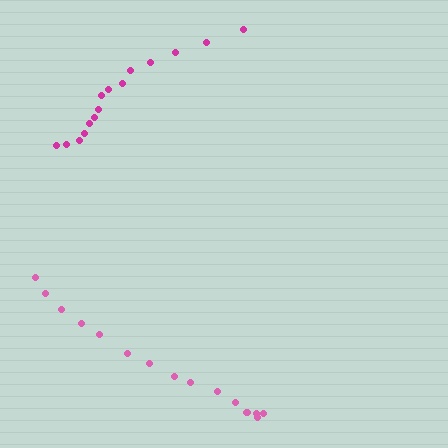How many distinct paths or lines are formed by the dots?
There are 2 distinct paths.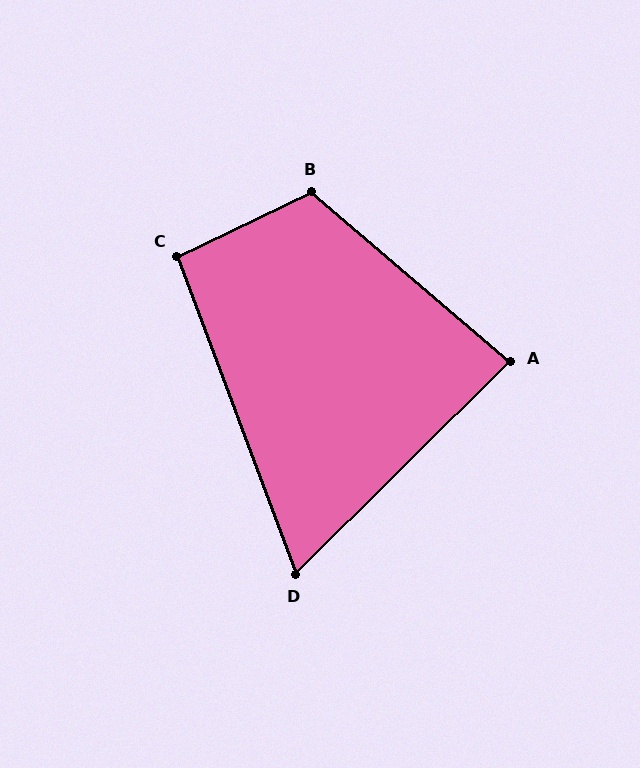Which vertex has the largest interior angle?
B, at approximately 114 degrees.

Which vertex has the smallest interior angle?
D, at approximately 66 degrees.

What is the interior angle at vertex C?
Approximately 95 degrees (approximately right).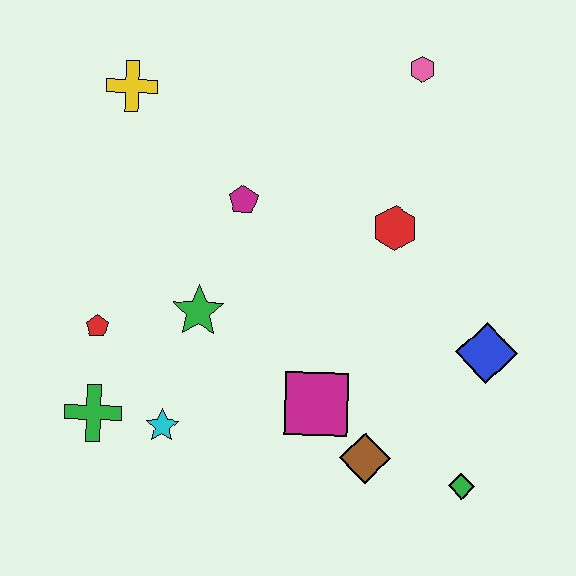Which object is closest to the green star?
The red pentagon is closest to the green star.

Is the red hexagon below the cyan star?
No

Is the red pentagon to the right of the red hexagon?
No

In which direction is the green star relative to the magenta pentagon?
The green star is below the magenta pentagon.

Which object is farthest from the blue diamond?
The yellow cross is farthest from the blue diamond.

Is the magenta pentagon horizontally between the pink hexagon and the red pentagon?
Yes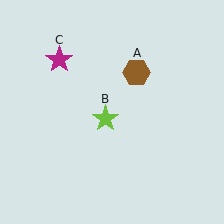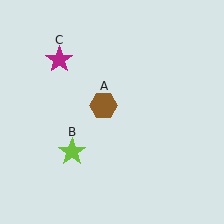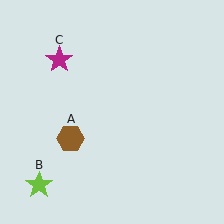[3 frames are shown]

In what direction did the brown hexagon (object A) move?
The brown hexagon (object A) moved down and to the left.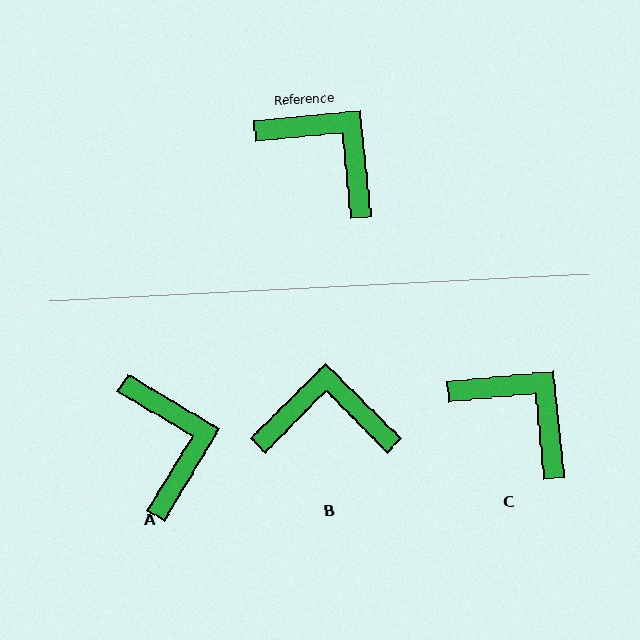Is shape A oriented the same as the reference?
No, it is off by about 36 degrees.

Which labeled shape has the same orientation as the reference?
C.